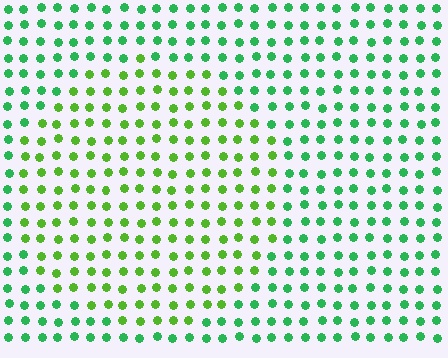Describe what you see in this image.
The image is filled with small green elements in a uniform arrangement. A circle-shaped region is visible where the elements are tinted to a slightly different hue, forming a subtle color boundary.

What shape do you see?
I see a circle.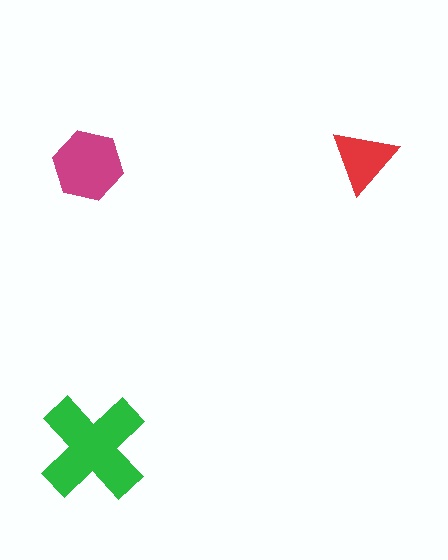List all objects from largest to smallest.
The green cross, the magenta hexagon, the red triangle.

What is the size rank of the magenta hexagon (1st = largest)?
2nd.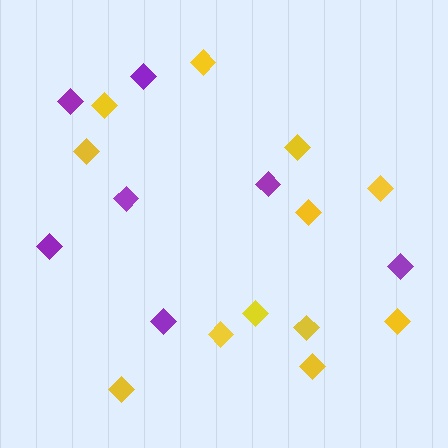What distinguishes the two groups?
There are 2 groups: one group of purple diamonds (7) and one group of yellow diamonds (12).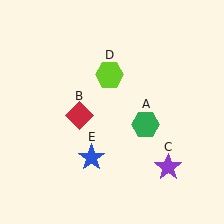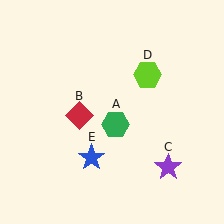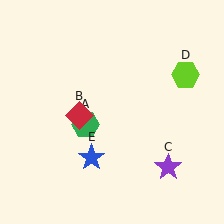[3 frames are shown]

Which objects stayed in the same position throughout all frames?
Red diamond (object B) and purple star (object C) and blue star (object E) remained stationary.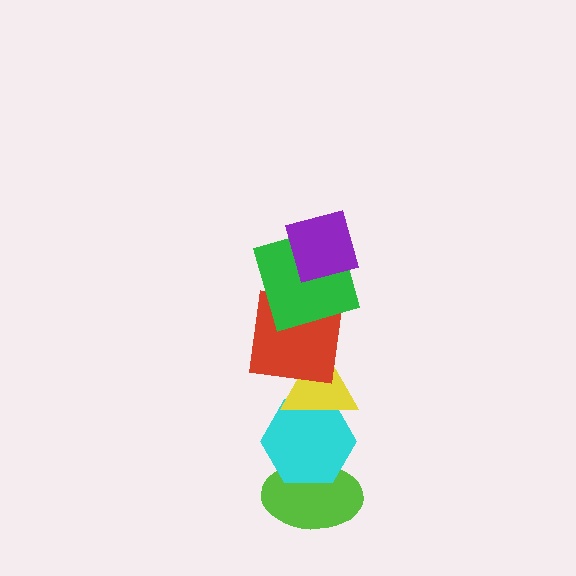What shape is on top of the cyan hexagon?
The yellow triangle is on top of the cyan hexagon.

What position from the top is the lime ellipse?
The lime ellipse is 6th from the top.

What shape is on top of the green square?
The purple square is on top of the green square.